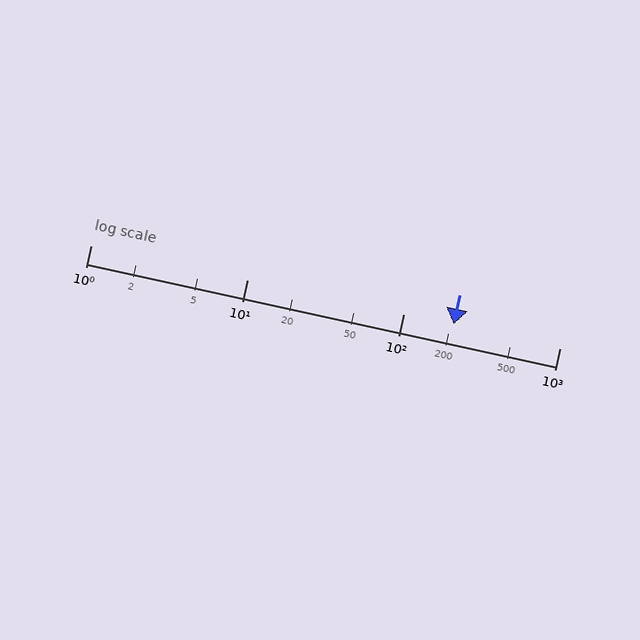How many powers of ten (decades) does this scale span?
The scale spans 3 decades, from 1 to 1000.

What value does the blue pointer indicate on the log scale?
The pointer indicates approximately 210.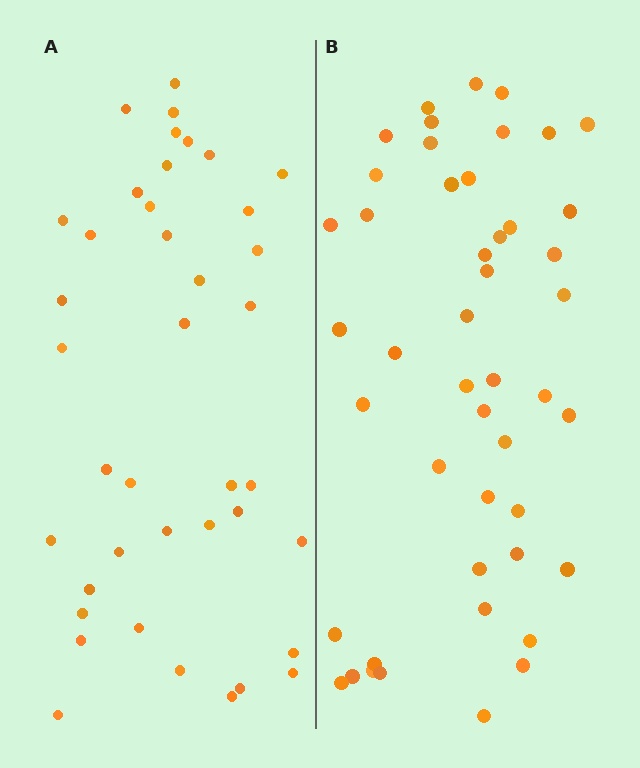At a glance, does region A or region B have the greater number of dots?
Region B (the right region) has more dots.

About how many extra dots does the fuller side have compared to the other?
Region B has roughly 8 or so more dots than region A.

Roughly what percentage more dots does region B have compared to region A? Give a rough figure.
About 20% more.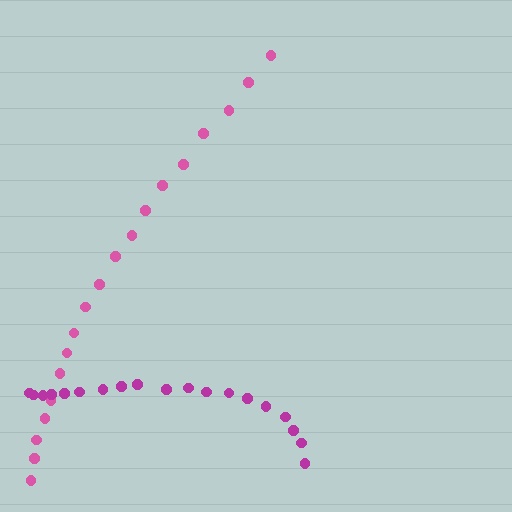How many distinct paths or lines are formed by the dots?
There are 2 distinct paths.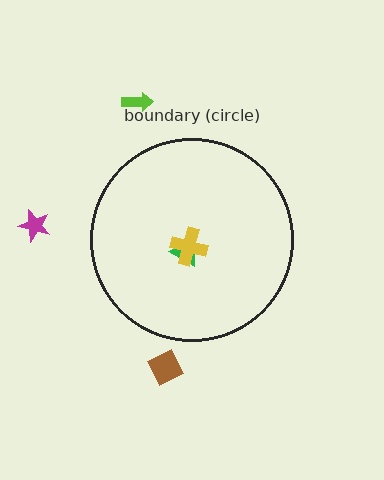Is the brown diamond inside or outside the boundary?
Outside.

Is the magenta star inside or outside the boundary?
Outside.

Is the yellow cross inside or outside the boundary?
Inside.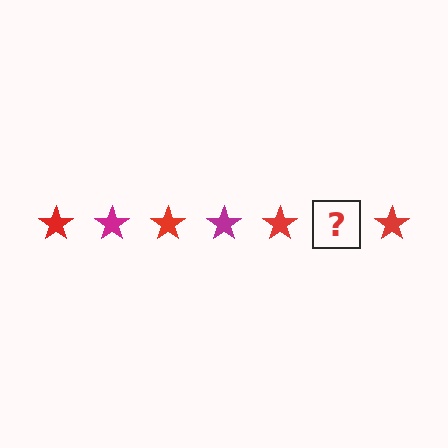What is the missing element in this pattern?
The missing element is a magenta star.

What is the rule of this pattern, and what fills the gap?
The rule is that the pattern cycles through red, magenta stars. The gap should be filled with a magenta star.